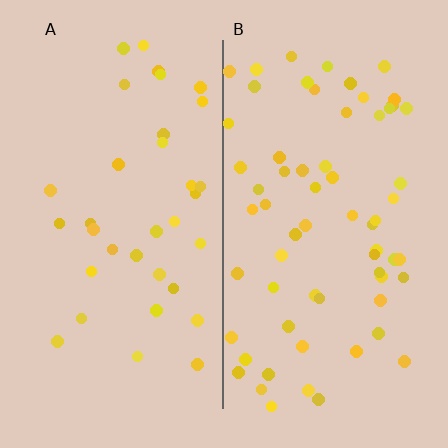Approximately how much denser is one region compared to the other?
Approximately 1.9× — region B over region A.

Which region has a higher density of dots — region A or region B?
B (the right).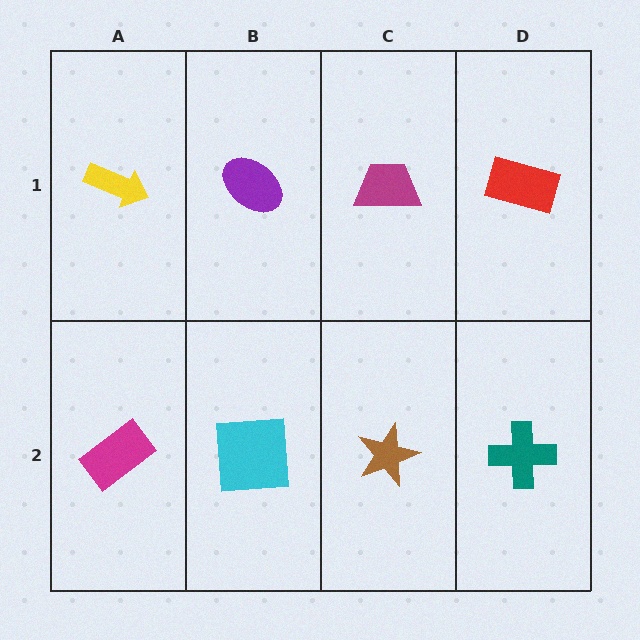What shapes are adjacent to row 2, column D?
A red rectangle (row 1, column D), a brown star (row 2, column C).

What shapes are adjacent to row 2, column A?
A yellow arrow (row 1, column A), a cyan square (row 2, column B).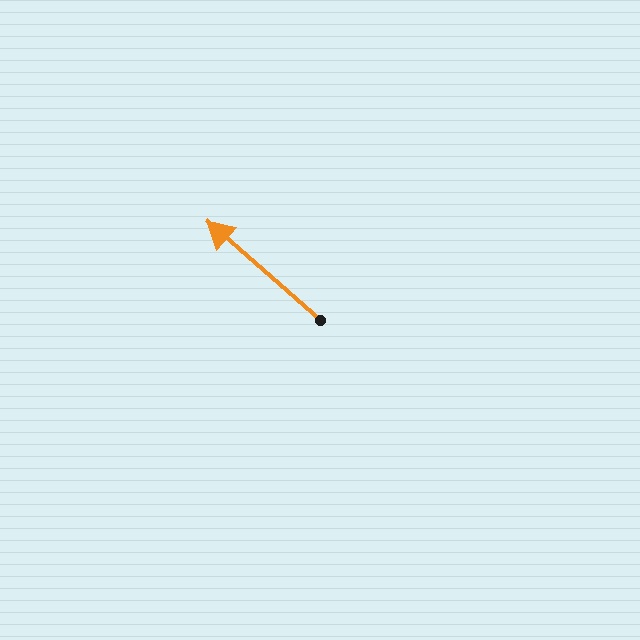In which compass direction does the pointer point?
Northwest.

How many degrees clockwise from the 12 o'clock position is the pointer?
Approximately 311 degrees.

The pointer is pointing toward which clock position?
Roughly 10 o'clock.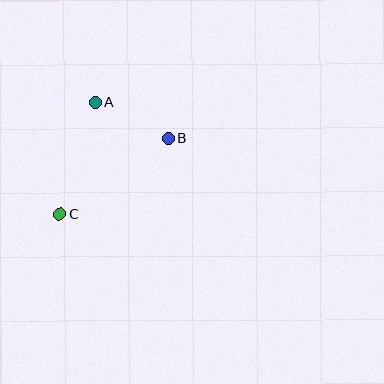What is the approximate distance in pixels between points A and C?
The distance between A and C is approximately 117 pixels.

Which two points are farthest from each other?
Points B and C are farthest from each other.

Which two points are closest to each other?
Points A and B are closest to each other.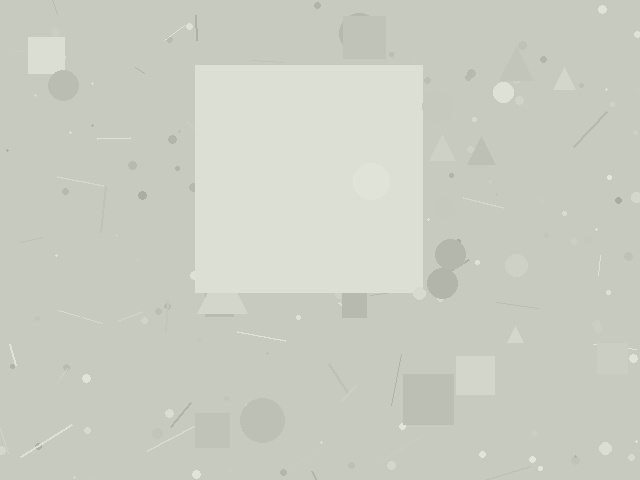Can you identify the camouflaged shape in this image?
The camouflaged shape is a square.